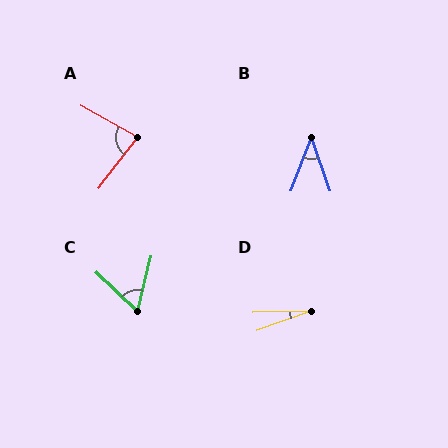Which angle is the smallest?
D, at approximately 18 degrees.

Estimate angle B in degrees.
Approximately 40 degrees.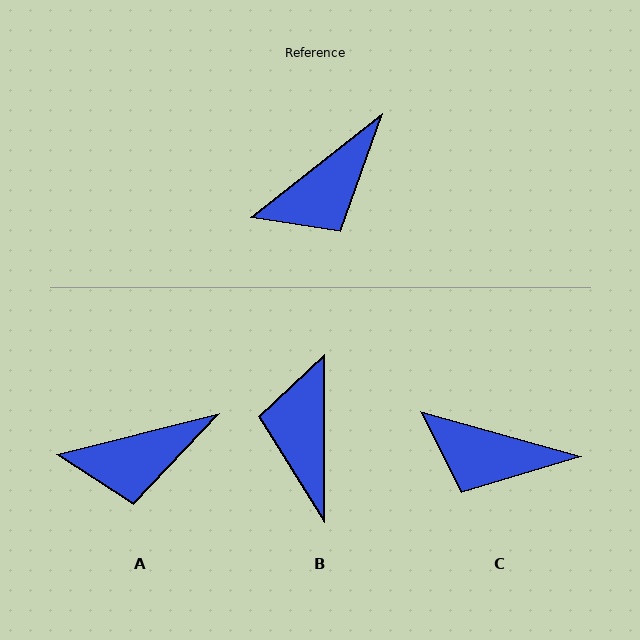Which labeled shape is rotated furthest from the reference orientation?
B, about 128 degrees away.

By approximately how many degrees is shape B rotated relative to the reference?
Approximately 128 degrees clockwise.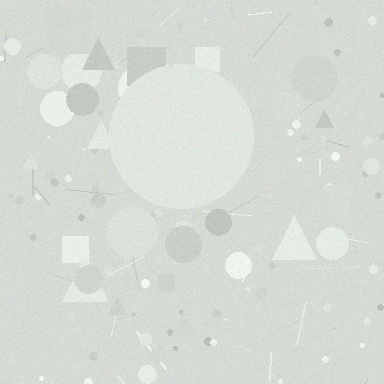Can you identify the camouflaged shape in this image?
The camouflaged shape is a circle.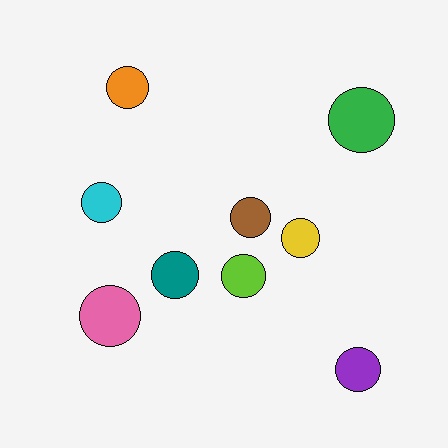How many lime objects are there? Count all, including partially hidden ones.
There is 1 lime object.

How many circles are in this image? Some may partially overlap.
There are 9 circles.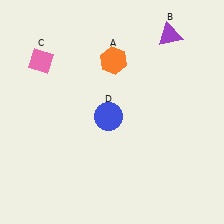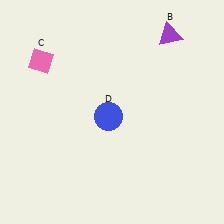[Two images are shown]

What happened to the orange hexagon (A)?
The orange hexagon (A) was removed in Image 2. It was in the top-right area of Image 1.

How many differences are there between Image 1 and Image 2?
There is 1 difference between the two images.